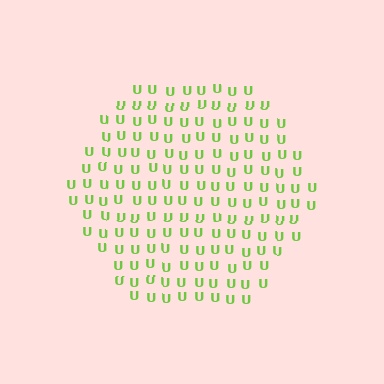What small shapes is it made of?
It is made of small letter U's.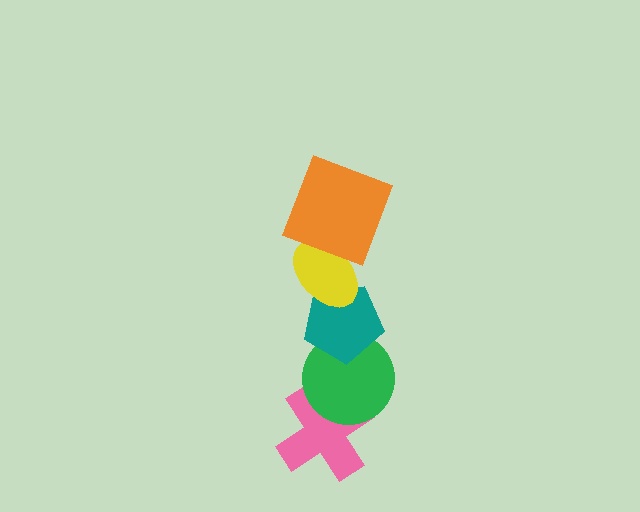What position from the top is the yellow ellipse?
The yellow ellipse is 2nd from the top.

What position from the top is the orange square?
The orange square is 1st from the top.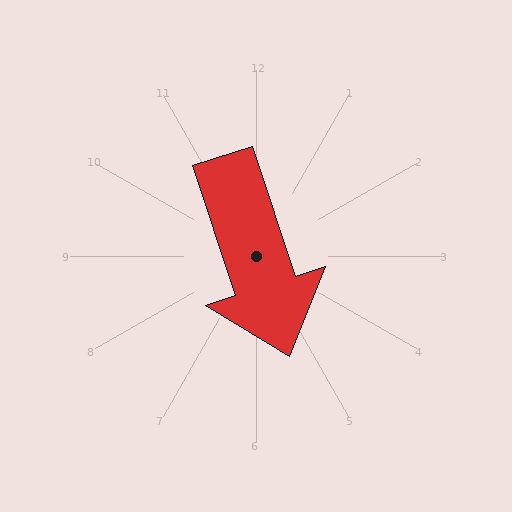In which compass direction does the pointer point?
South.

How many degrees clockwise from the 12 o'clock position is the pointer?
Approximately 162 degrees.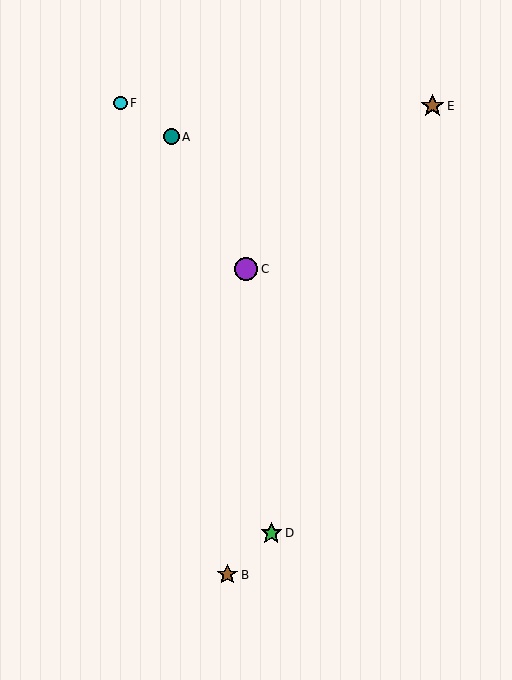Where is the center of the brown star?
The center of the brown star is at (433, 106).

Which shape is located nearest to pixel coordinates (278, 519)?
The green star (labeled D) at (271, 533) is nearest to that location.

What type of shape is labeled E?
Shape E is a brown star.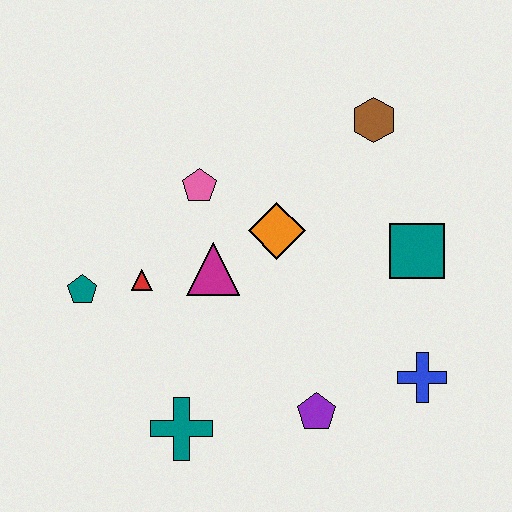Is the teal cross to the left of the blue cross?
Yes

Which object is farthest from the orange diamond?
The teal cross is farthest from the orange diamond.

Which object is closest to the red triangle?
The teal pentagon is closest to the red triangle.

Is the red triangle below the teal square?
Yes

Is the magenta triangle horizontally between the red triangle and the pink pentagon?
No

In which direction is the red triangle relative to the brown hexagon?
The red triangle is to the left of the brown hexagon.